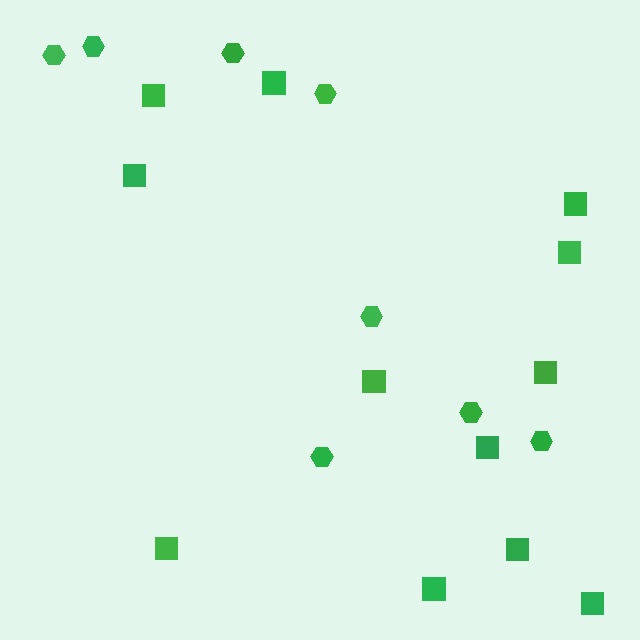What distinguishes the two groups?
There are 2 groups: one group of hexagons (8) and one group of squares (12).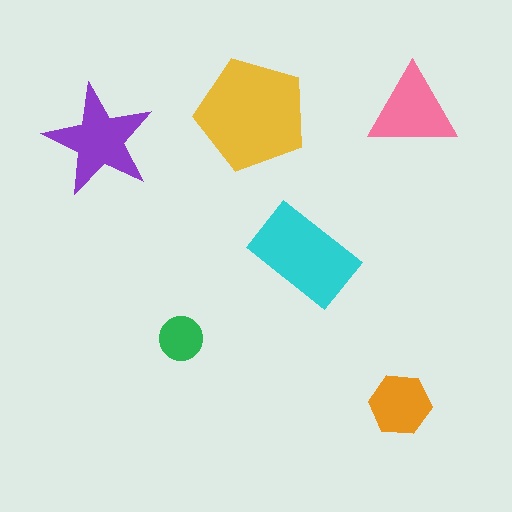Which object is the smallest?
The green circle.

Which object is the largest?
The yellow pentagon.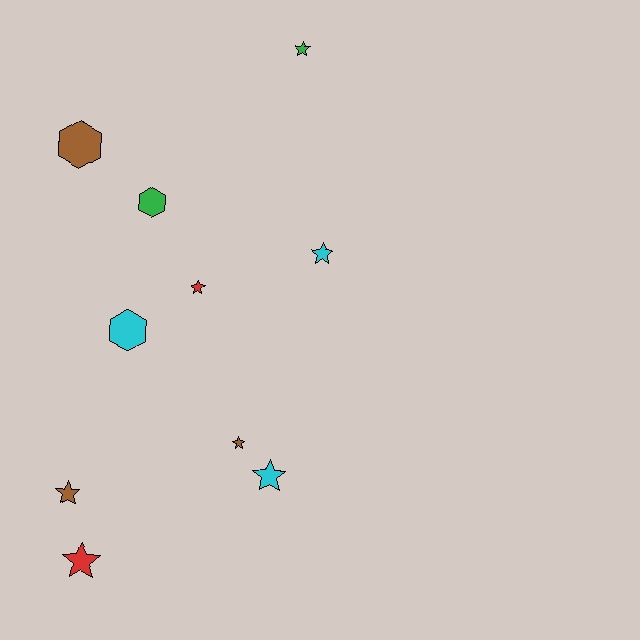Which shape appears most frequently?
Star, with 7 objects.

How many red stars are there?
There are 2 red stars.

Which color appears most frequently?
Brown, with 3 objects.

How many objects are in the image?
There are 10 objects.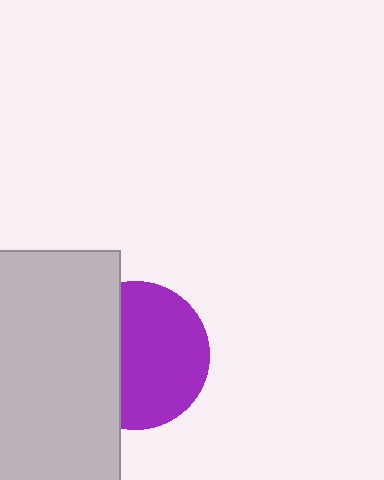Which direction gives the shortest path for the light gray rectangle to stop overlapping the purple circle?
Moving left gives the shortest separation.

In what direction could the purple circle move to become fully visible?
The purple circle could move right. That would shift it out from behind the light gray rectangle entirely.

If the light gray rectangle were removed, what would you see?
You would see the complete purple circle.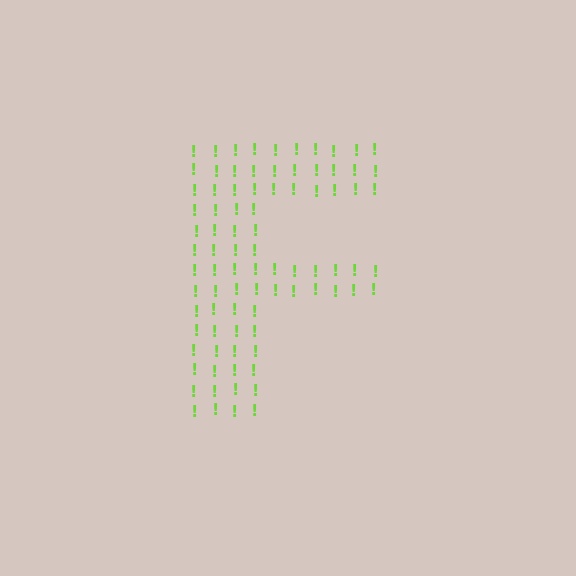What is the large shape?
The large shape is the letter F.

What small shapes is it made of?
It is made of small exclamation marks.